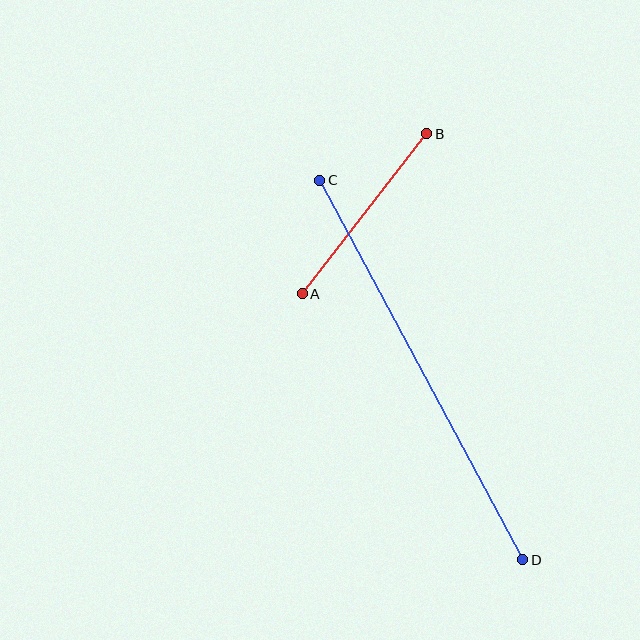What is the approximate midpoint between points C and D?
The midpoint is at approximately (421, 370) pixels.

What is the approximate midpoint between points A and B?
The midpoint is at approximately (364, 214) pixels.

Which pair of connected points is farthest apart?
Points C and D are farthest apart.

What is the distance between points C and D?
The distance is approximately 430 pixels.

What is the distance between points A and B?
The distance is approximately 203 pixels.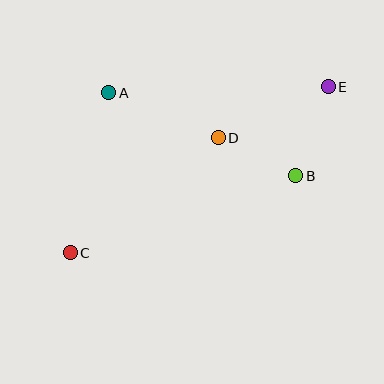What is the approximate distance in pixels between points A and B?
The distance between A and B is approximately 204 pixels.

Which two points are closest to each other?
Points B and D are closest to each other.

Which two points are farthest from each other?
Points C and E are farthest from each other.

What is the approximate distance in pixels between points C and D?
The distance between C and D is approximately 187 pixels.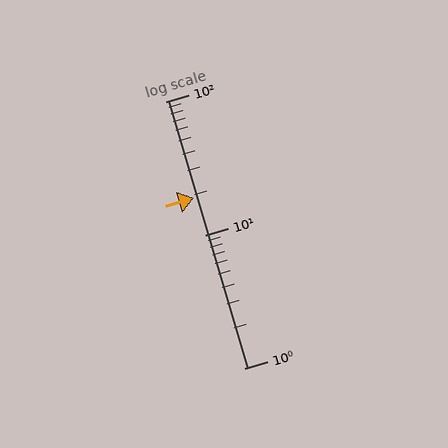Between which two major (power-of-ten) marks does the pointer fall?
The pointer is between 10 and 100.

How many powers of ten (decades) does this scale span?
The scale spans 2 decades, from 1 to 100.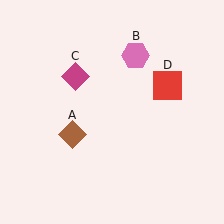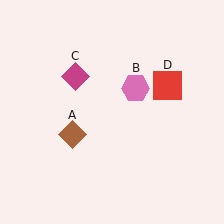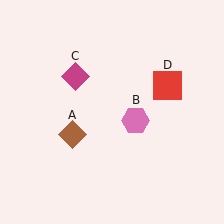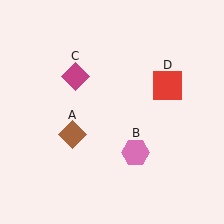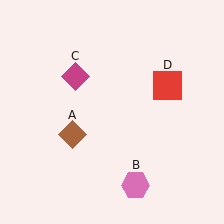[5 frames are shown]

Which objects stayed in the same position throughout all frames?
Brown diamond (object A) and magenta diamond (object C) and red square (object D) remained stationary.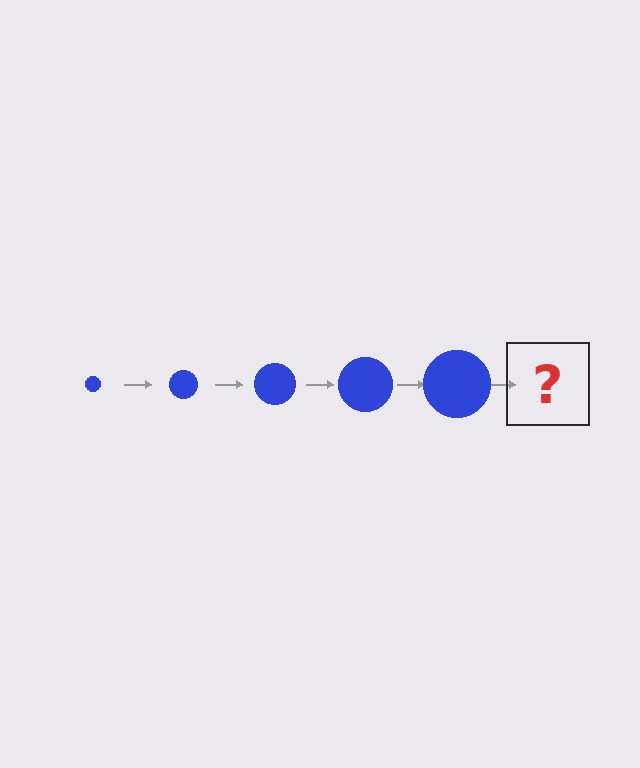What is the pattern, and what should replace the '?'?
The pattern is that the circle gets progressively larger each step. The '?' should be a blue circle, larger than the previous one.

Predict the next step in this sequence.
The next step is a blue circle, larger than the previous one.